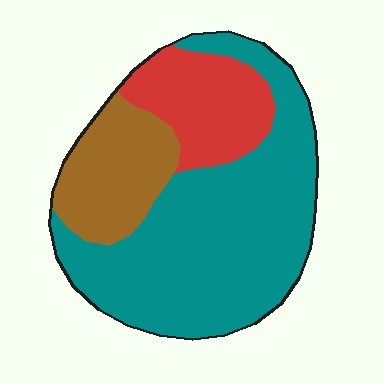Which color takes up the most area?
Teal, at roughly 60%.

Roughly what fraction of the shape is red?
Red covers about 20% of the shape.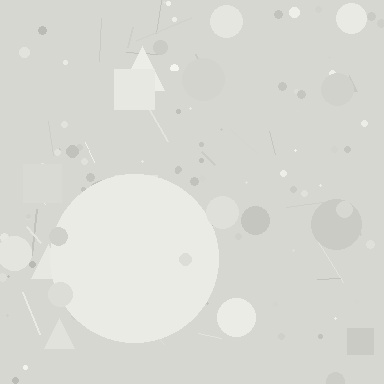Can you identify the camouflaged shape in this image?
The camouflaged shape is a circle.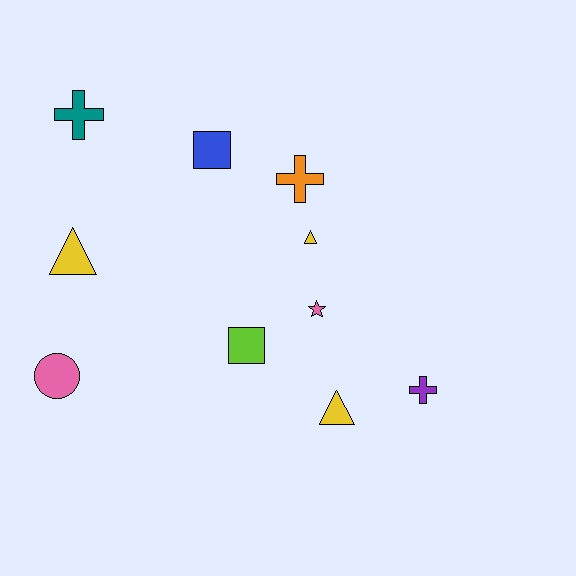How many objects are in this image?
There are 10 objects.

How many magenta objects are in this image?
There are no magenta objects.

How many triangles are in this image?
There are 3 triangles.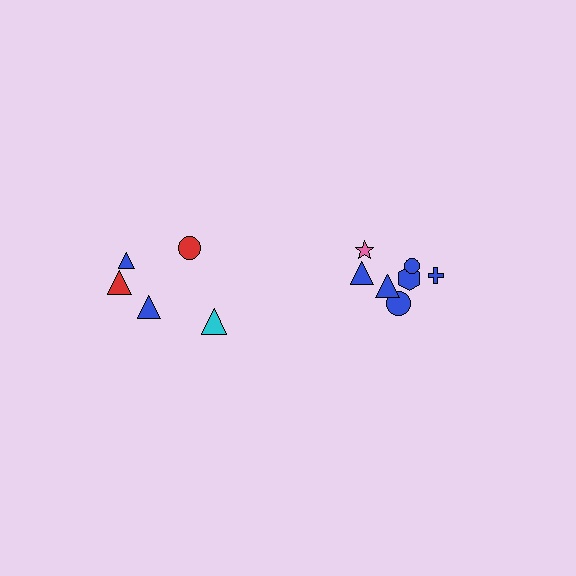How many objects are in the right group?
There are 7 objects.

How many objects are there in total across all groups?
There are 12 objects.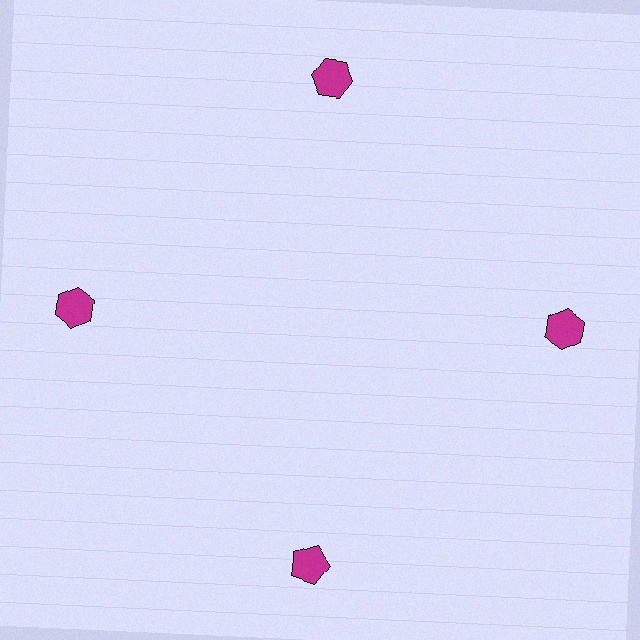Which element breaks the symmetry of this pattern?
The magenta pentagon at roughly the 6 o'clock position breaks the symmetry. All other shapes are magenta hexagons.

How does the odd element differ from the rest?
It has a different shape: pentagon instead of hexagon.